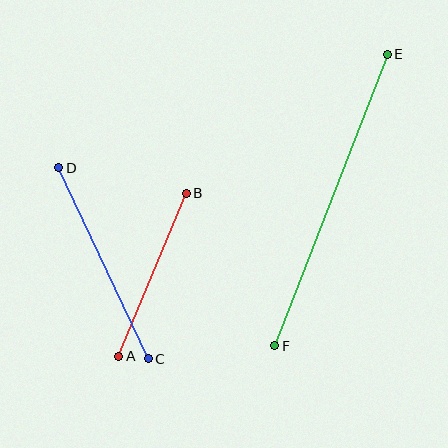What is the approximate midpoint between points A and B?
The midpoint is at approximately (153, 275) pixels.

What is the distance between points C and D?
The distance is approximately 211 pixels.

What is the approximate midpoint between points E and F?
The midpoint is at approximately (331, 200) pixels.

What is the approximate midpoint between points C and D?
The midpoint is at approximately (103, 263) pixels.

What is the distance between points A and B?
The distance is approximately 176 pixels.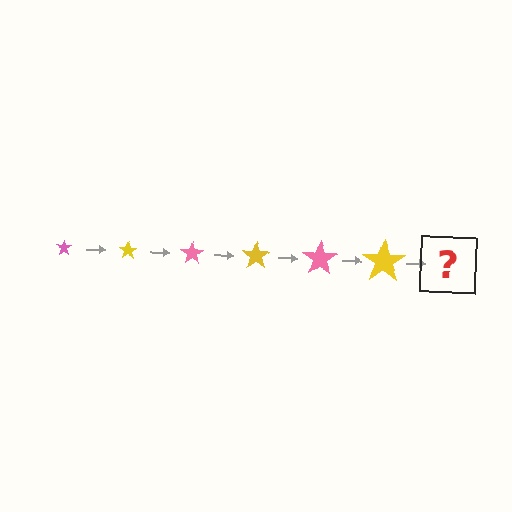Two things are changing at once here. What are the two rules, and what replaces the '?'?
The two rules are that the star grows larger each step and the color cycles through pink and yellow. The '?' should be a pink star, larger than the previous one.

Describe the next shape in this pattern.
It should be a pink star, larger than the previous one.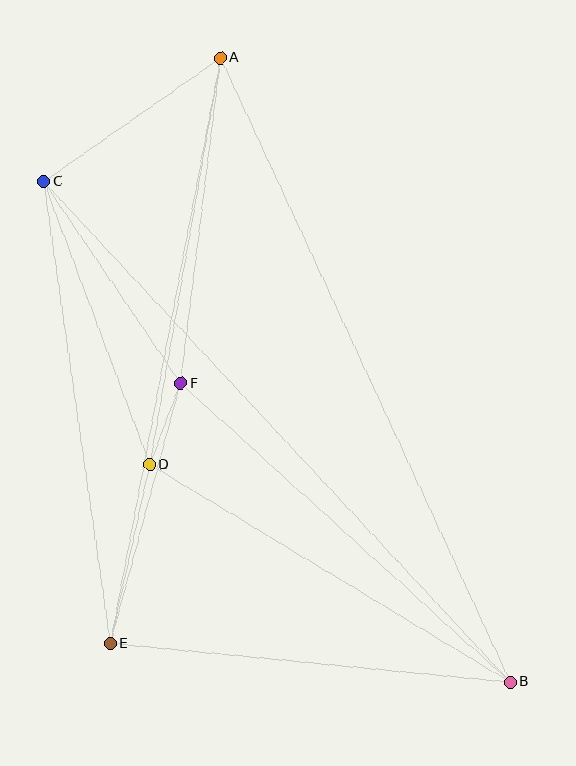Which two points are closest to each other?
Points D and F are closest to each other.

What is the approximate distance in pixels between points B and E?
The distance between B and E is approximately 402 pixels.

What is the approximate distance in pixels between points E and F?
The distance between E and F is approximately 269 pixels.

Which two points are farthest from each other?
Points A and B are farthest from each other.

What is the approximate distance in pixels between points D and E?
The distance between D and E is approximately 183 pixels.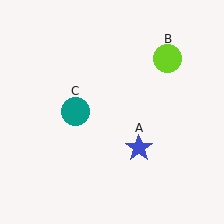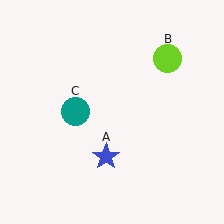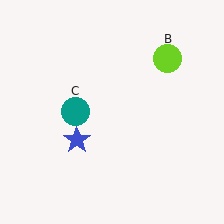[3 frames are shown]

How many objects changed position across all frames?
1 object changed position: blue star (object A).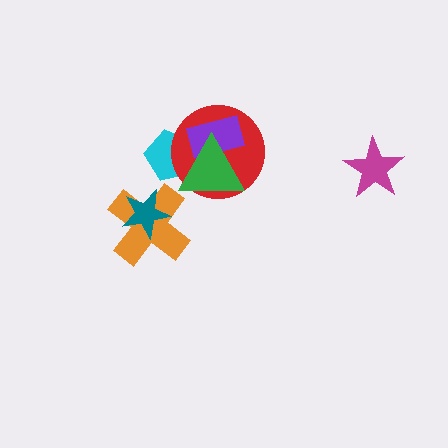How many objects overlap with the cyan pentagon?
2 objects overlap with the cyan pentagon.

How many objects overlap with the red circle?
3 objects overlap with the red circle.